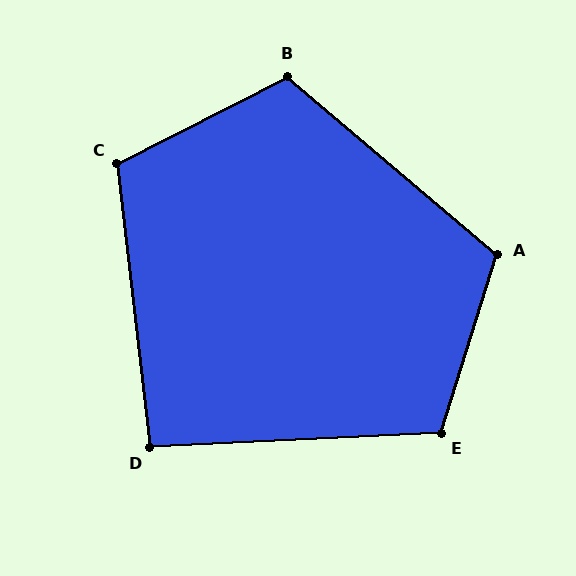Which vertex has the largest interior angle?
A, at approximately 113 degrees.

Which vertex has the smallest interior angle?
D, at approximately 94 degrees.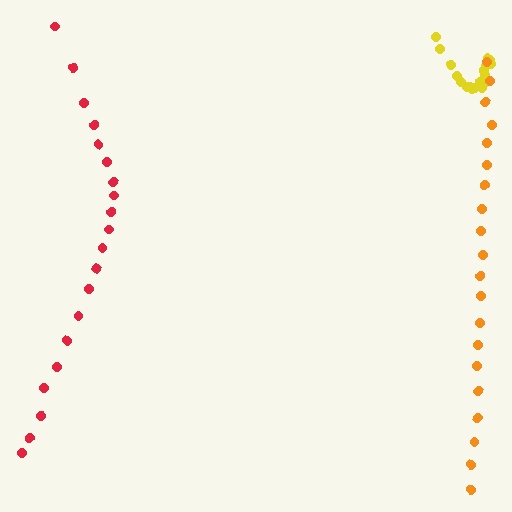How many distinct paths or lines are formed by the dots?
There are 3 distinct paths.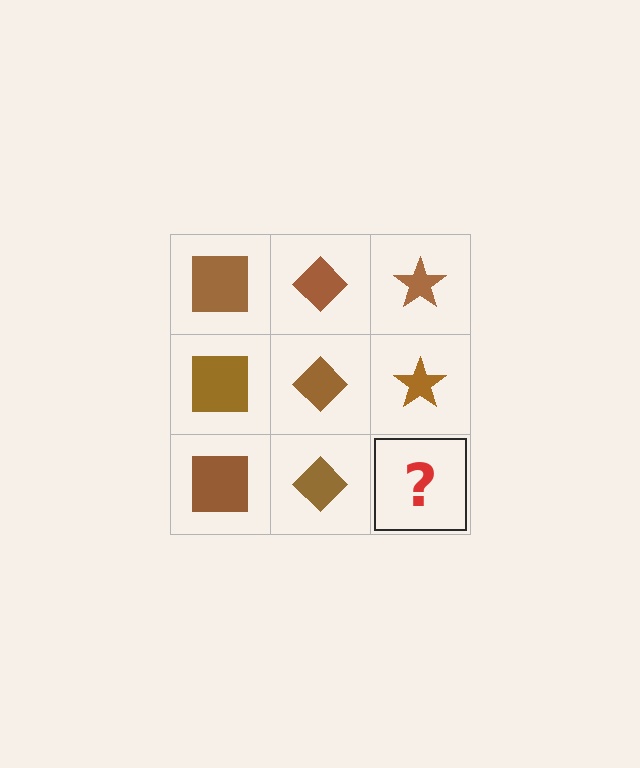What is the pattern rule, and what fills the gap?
The rule is that each column has a consistent shape. The gap should be filled with a brown star.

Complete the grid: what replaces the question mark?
The question mark should be replaced with a brown star.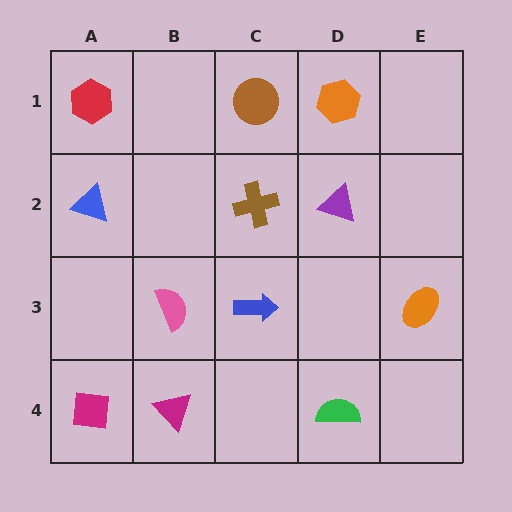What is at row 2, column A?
A blue triangle.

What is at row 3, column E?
An orange ellipse.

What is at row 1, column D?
An orange hexagon.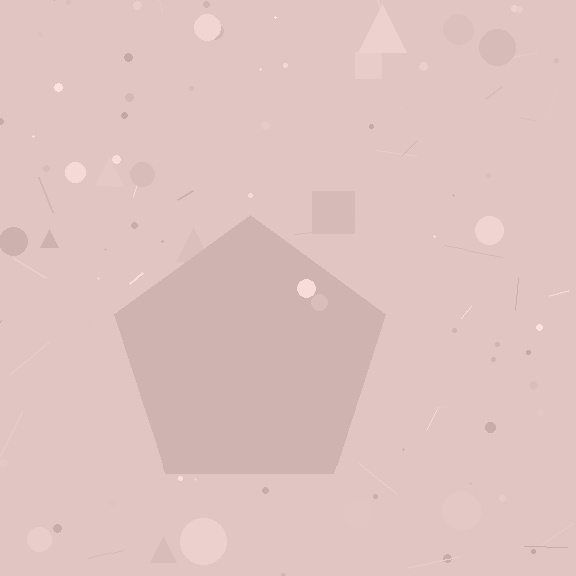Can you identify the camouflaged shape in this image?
The camouflaged shape is a pentagon.